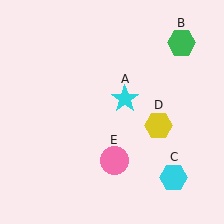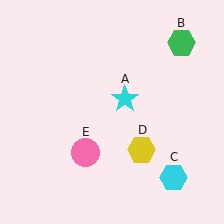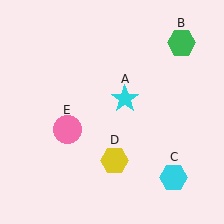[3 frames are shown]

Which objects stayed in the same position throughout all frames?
Cyan star (object A) and green hexagon (object B) and cyan hexagon (object C) remained stationary.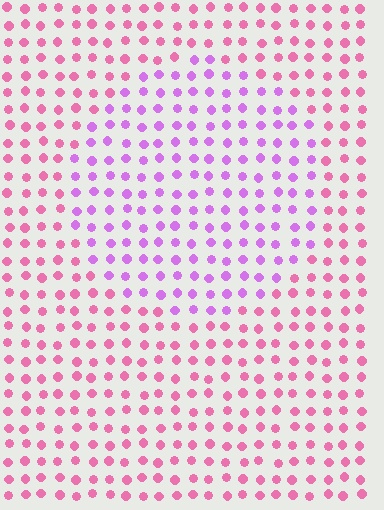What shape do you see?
I see a circle.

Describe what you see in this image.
The image is filled with small pink elements in a uniform arrangement. A circle-shaped region is visible where the elements are tinted to a slightly different hue, forming a subtle color boundary.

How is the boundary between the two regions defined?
The boundary is defined purely by a slight shift in hue (about 40 degrees). Spacing, size, and orientation are identical on both sides.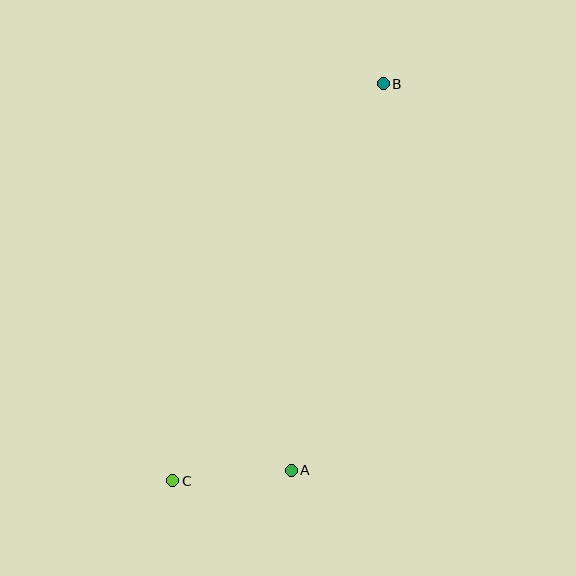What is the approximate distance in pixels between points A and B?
The distance between A and B is approximately 397 pixels.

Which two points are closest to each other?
Points A and C are closest to each other.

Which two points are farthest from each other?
Points B and C are farthest from each other.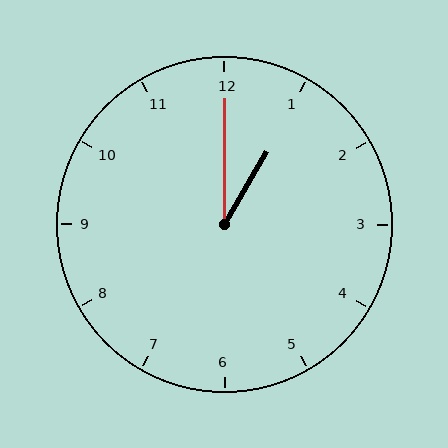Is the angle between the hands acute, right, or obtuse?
It is acute.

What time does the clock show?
1:00.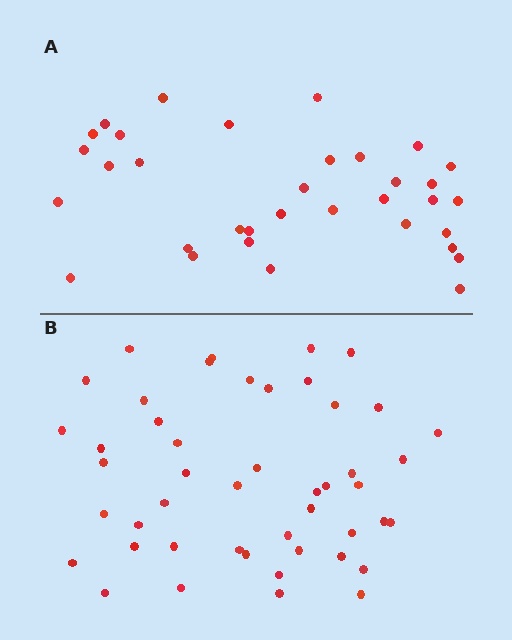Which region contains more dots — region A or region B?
Region B (the bottom region) has more dots.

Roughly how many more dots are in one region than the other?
Region B has approximately 15 more dots than region A.